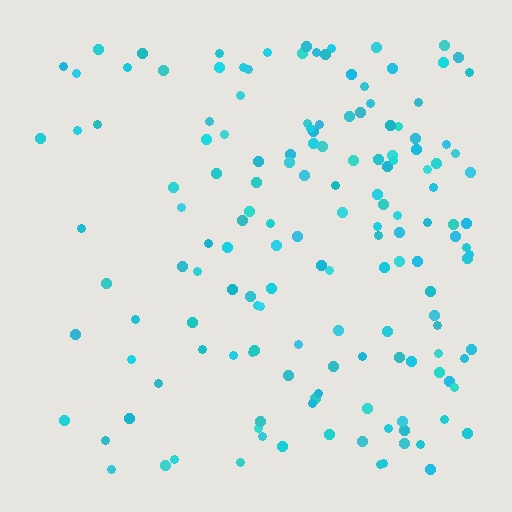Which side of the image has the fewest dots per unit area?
The left.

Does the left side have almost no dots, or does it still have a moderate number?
Still a moderate number, just noticeably fewer than the right.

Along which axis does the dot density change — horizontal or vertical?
Horizontal.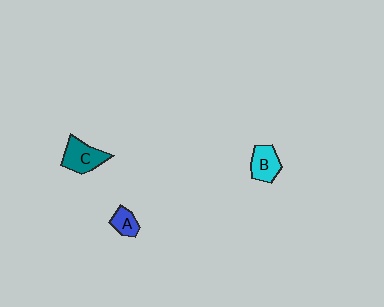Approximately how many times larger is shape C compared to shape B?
Approximately 1.2 times.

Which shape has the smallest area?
Shape A (blue).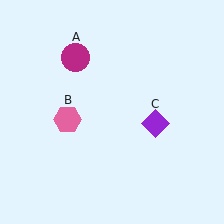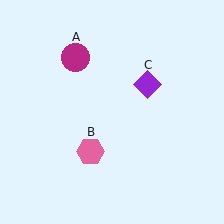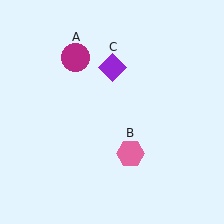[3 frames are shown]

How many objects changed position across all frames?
2 objects changed position: pink hexagon (object B), purple diamond (object C).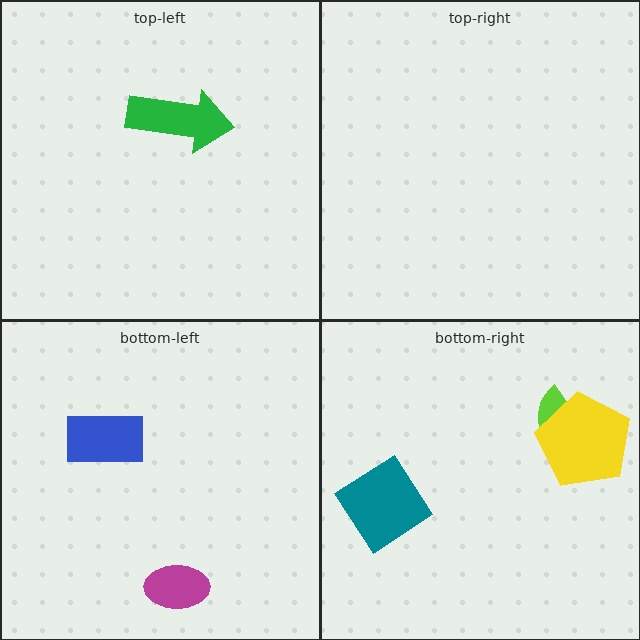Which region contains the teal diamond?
The bottom-right region.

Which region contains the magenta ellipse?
The bottom-left region.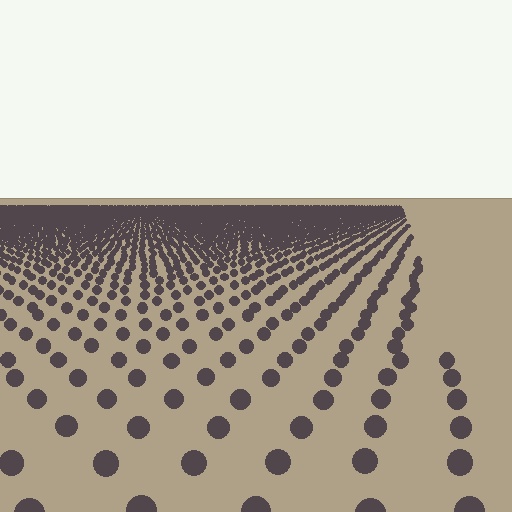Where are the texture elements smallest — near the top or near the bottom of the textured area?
Near the top.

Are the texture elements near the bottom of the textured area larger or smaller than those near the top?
Larger. Near the bottom, elements are closer to the viewer and appear at a bigger on-screen size.